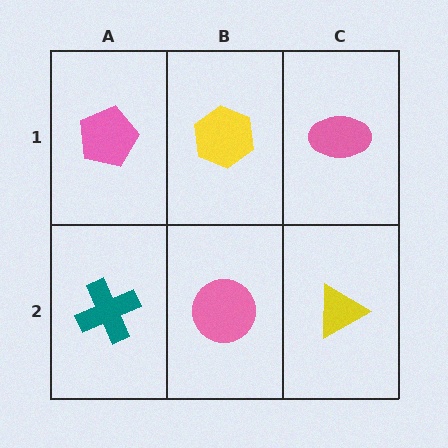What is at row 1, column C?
A pink ellipse.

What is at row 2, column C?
A yellow triangle.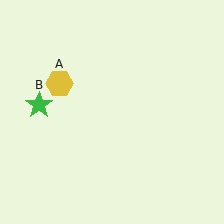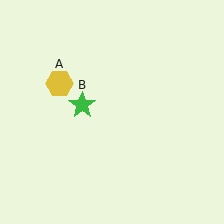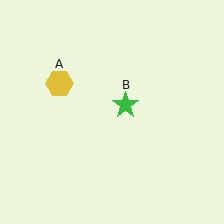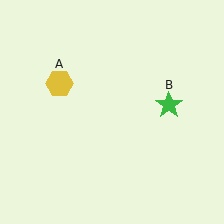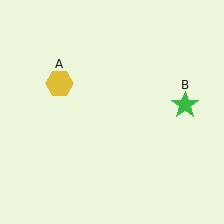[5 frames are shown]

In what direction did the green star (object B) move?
The green star (object B) moved right.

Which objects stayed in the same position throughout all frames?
Yellow hexagon (object A) remained stationary.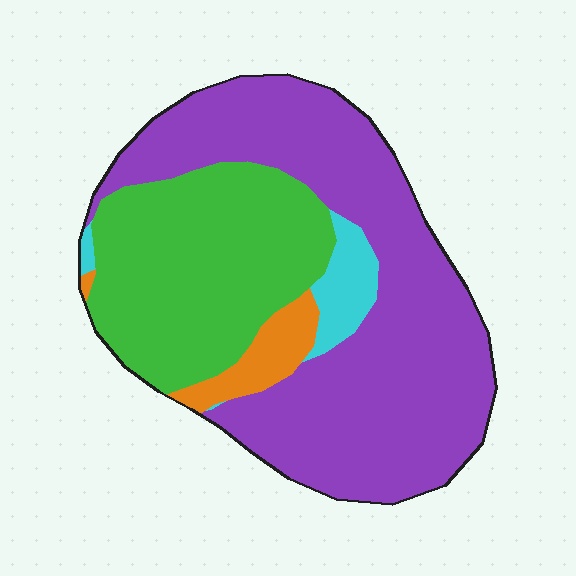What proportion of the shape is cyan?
Cyan covers about 5% of the shape.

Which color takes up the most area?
Purple, at roughly 55%.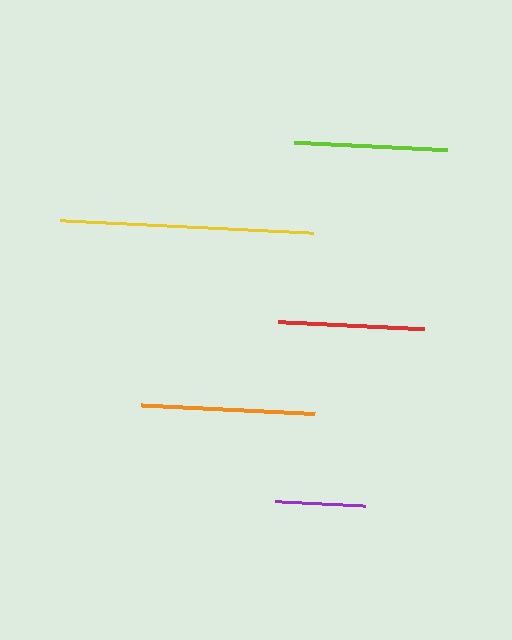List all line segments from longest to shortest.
From longest to shortest: yellow, orange, lime, red, purple.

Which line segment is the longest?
The yellow line is the longest at approximately 254 pixels.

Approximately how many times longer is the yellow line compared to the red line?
The yellow line is approximately 1.7 times the length of the red line.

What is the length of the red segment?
The red segment is approximately 146 pixels long.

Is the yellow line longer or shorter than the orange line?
The yellow line is longer than the orange line.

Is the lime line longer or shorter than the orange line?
The orange line is longer than the lime line.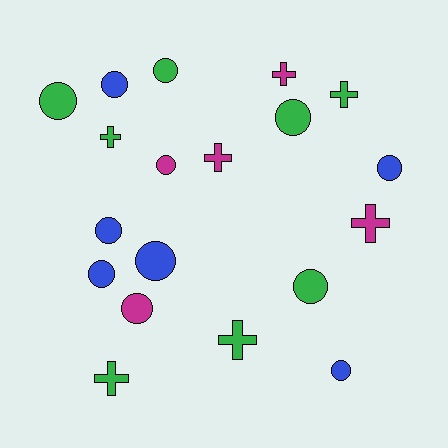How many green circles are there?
There are 4 green circles.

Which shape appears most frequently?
Circle, with 12 objects.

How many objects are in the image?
There are 19 objects.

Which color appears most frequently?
Green, with 8 objects.